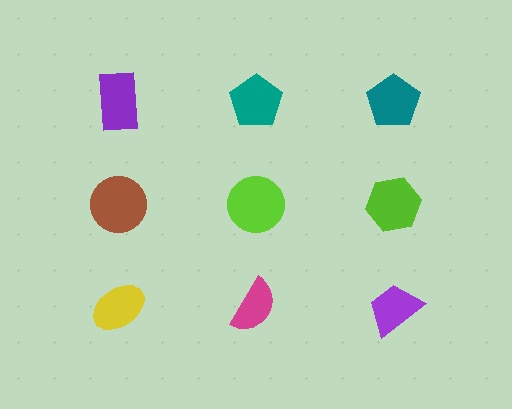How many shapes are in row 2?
3 shapes.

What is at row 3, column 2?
A magenta semicircle.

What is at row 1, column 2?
A teal pentagon.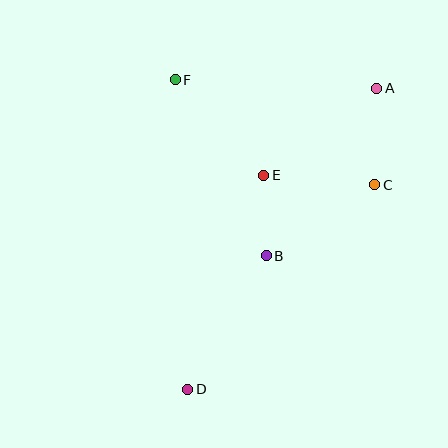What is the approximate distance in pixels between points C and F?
The distance between C and F is approximately 225 pixels.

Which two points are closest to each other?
Points B and E are closest to each other.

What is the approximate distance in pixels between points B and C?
The distance between B and C is approximately 130 pixels.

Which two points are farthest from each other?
Points A and D are farthest from each other.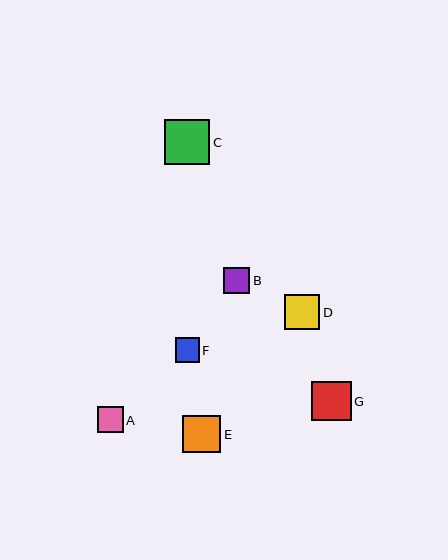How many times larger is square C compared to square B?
Square C is approximately 1.7 times the size of square B.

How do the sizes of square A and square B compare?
Square A and square B are approximately the same size.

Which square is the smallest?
Square F is the smallest with a size of approximately 24 pixels.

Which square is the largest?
Square C is the largest with a size of approximately 45 pixels.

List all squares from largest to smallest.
From largest to smallest: C, G, E, D, A, B, F.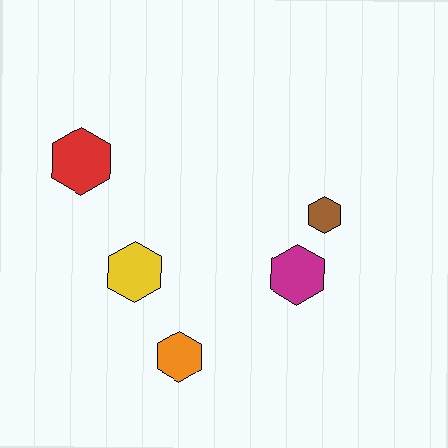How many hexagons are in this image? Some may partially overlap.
There are 5 hexagons.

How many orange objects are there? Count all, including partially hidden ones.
There is 1 orange object.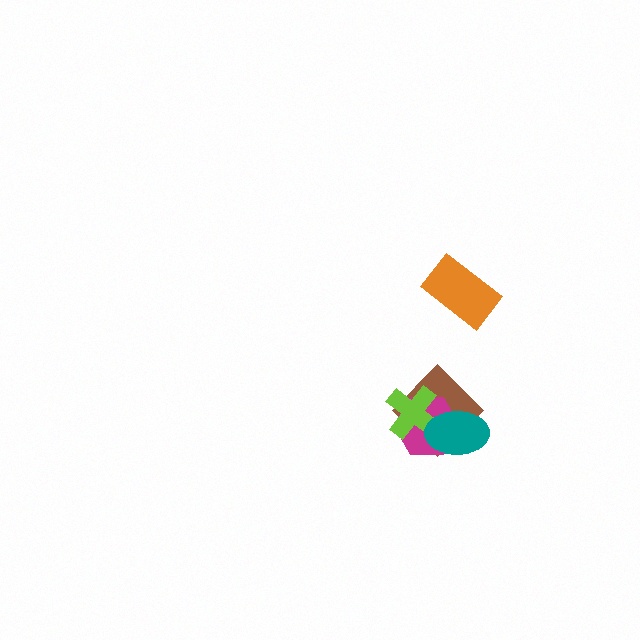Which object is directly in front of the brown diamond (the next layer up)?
The magenta hexagon is directly in front of the brown diamond.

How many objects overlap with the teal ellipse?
3 objects overlap with the teal ellipse.